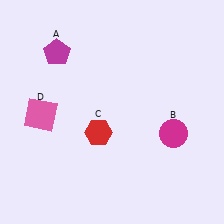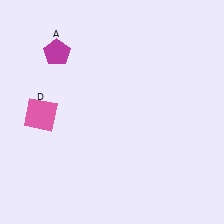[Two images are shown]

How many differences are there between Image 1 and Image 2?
There are 2 differences between the two images.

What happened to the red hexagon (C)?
The red hexagon (C) was removed in Image 2. It was in the bottom-left area of Image 1.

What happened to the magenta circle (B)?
The magenta circle (B) was removed in Image 2. It was in the bottom-right area of Image 1.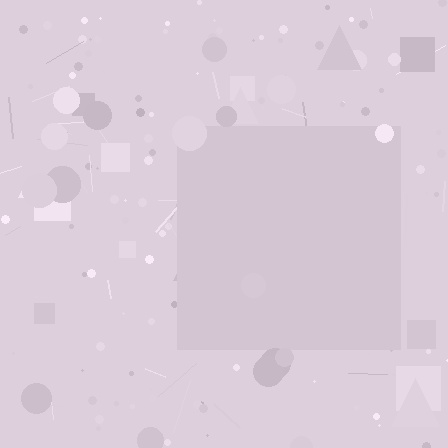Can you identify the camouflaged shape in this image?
The camouflaged shape is a square.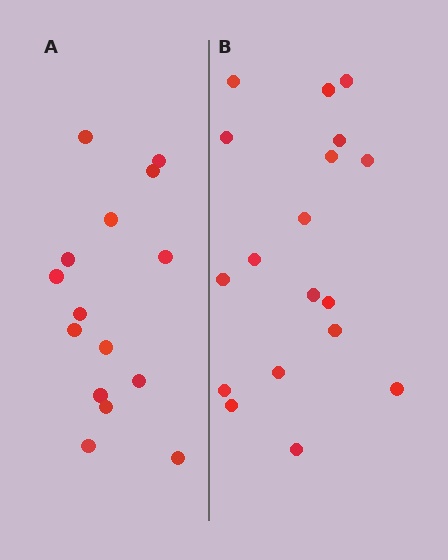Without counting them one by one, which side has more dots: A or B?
Region B (the right region) has more dots.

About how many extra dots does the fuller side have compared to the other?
Region B has just a few more — roughly 2 or 3 more dots than region A.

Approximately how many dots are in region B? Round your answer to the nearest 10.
About 20 dots. (The exact count is 18, which rounds to 20.)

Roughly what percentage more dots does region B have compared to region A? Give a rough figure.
About 20% more.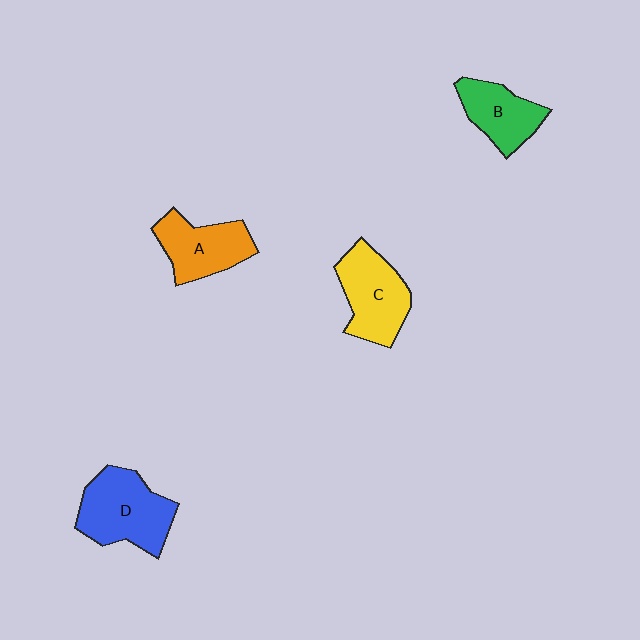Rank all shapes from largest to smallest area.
From largest to smallest: D (blue), C (yellow), A (orange), B (green).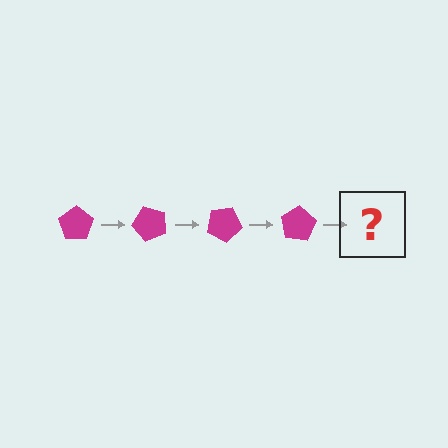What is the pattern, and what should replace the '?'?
The pattern is that the pentagon rotates 50 degrees each step. The '?' should be a magenta pentagon rotated 200 degrees.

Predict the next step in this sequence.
The next step is a magenta pentagon rotated 200 degrees.